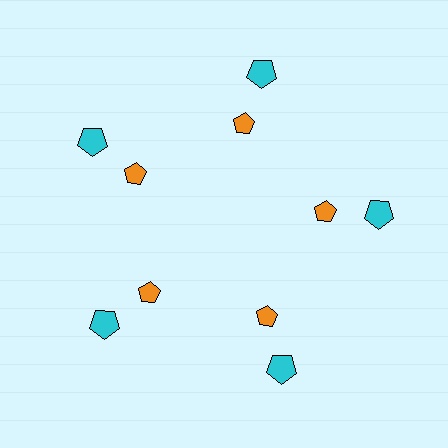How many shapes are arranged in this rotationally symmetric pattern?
There are 10 shapes, arranged in 5 groups of 2.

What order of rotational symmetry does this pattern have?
This pattern has 5-fold rotational symmetry.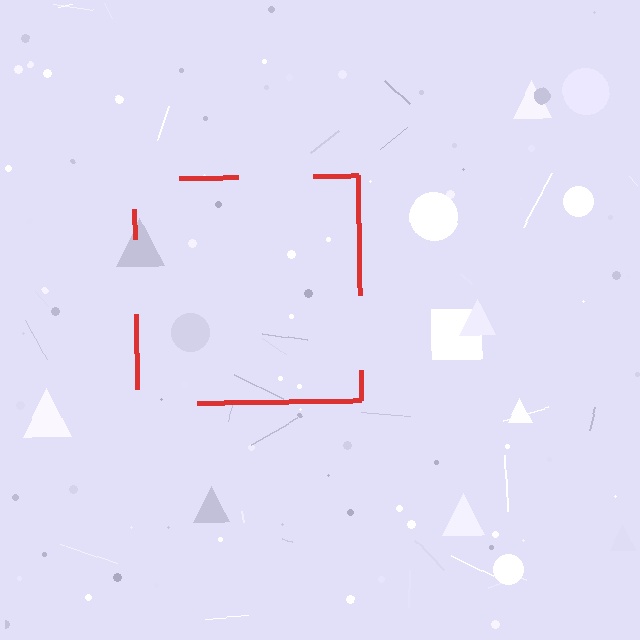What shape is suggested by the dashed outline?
The dashed outline suggests a square.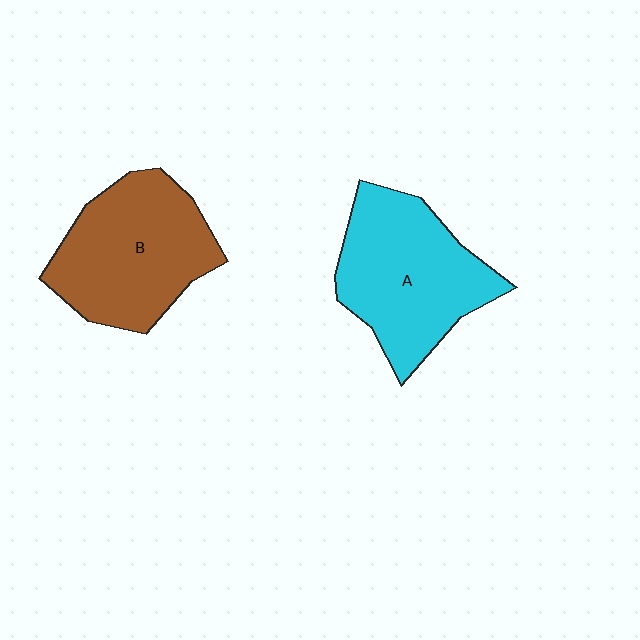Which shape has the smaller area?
Shape B (brown).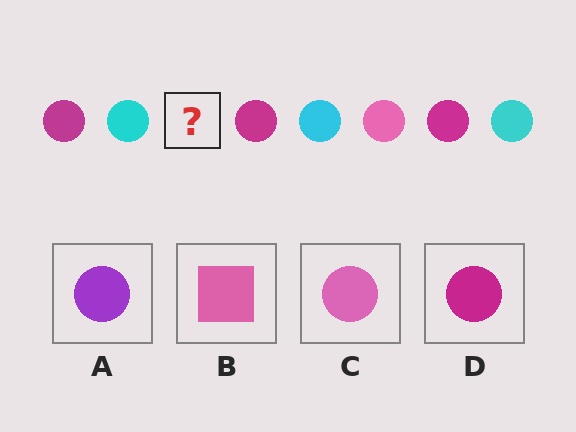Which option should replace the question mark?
Option C.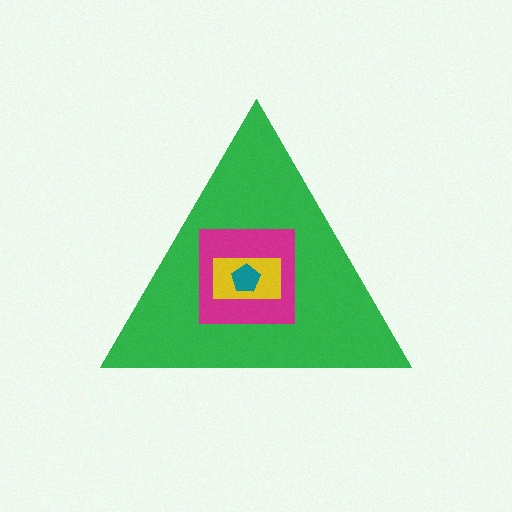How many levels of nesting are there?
4.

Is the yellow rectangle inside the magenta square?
Yes.